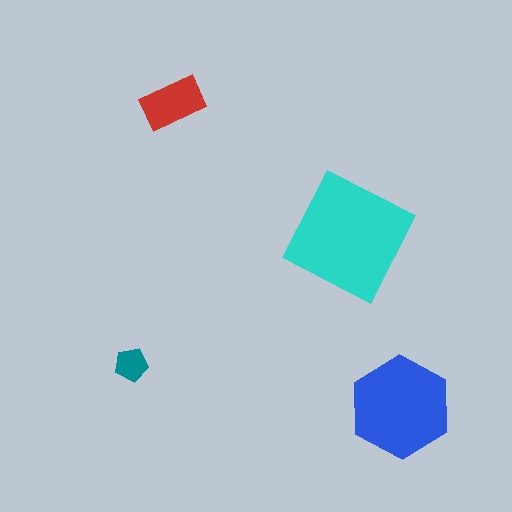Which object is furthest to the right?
The blue hexagon is rightmost.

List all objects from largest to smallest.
The cyan square, the blue hexagon, the red rectangle, the teal pentagon.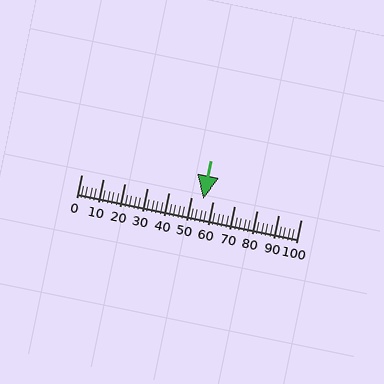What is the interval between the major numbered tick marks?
The major tick marks are spaced 10 units apart.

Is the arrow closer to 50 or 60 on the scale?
The arrow is closer to 60.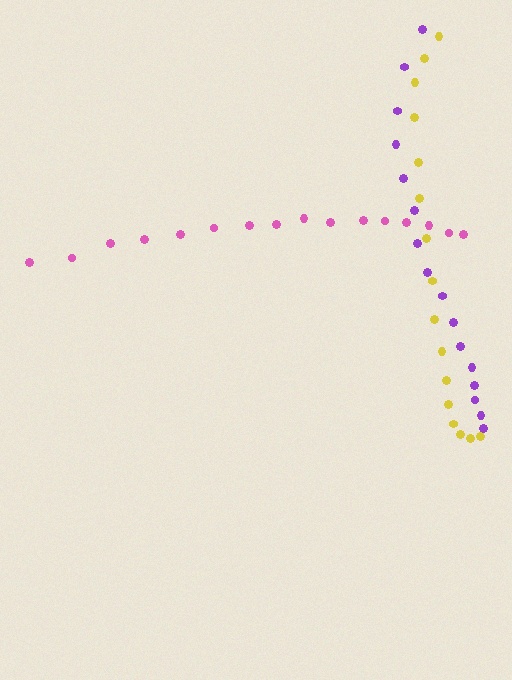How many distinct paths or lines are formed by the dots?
There are 3 distinct paths.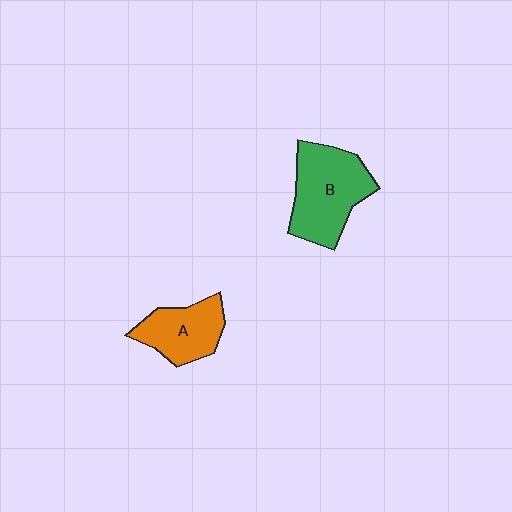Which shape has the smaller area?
Shape A (orange).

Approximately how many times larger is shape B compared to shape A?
Approximately 1.5 times.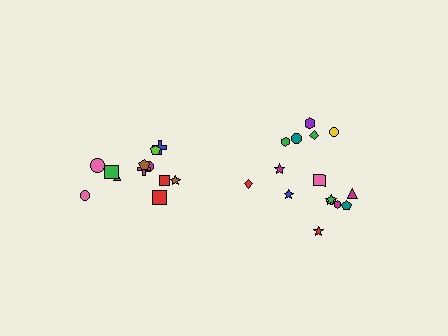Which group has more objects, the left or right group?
The right group.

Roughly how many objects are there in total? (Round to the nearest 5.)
Roughly 25 objects in total.